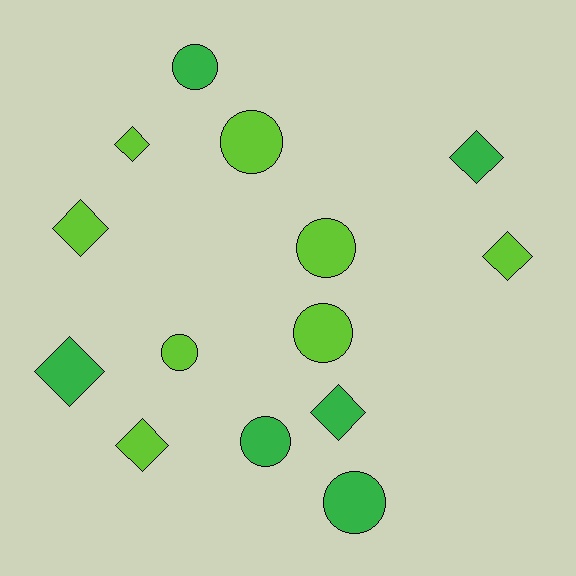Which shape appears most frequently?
Circle, with 7 objects.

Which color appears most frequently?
Lime, with 8 objects.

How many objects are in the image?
There are 14 objects.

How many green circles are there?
There are 3 green circles.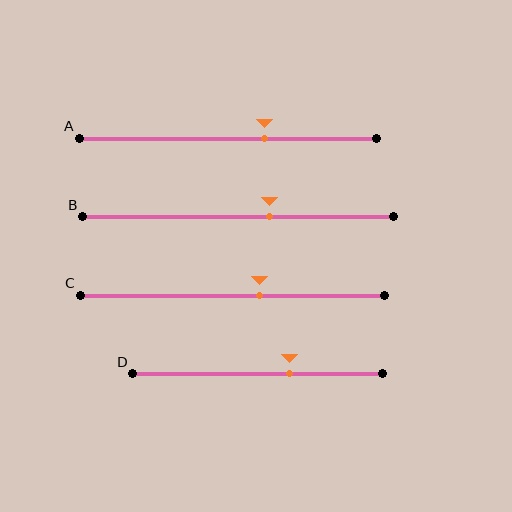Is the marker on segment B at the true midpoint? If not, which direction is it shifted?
No, the marker on segment B is shifted to the right by about 10% of the segment length.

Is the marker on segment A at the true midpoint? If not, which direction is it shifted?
No, the marker on segment A is shifted to the right by about 12% of the segment length.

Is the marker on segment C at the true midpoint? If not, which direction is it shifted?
No, the marker on segment C is shifted to the right by about 9% of the segment length.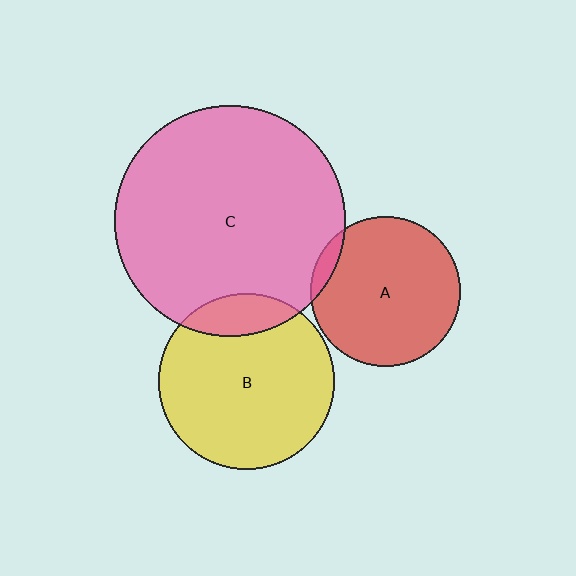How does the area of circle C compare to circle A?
Approximately 2.4 times.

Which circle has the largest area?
Circle C (pink).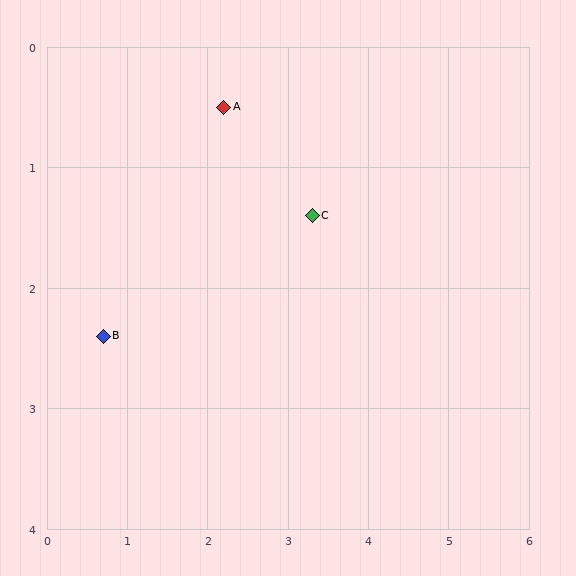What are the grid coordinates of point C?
Point C is at approximately (3.3, 1.4).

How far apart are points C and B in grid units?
Points C and B are about 2.8 grid units apart.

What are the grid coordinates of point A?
Point A is at approximately (2.2, 0.5).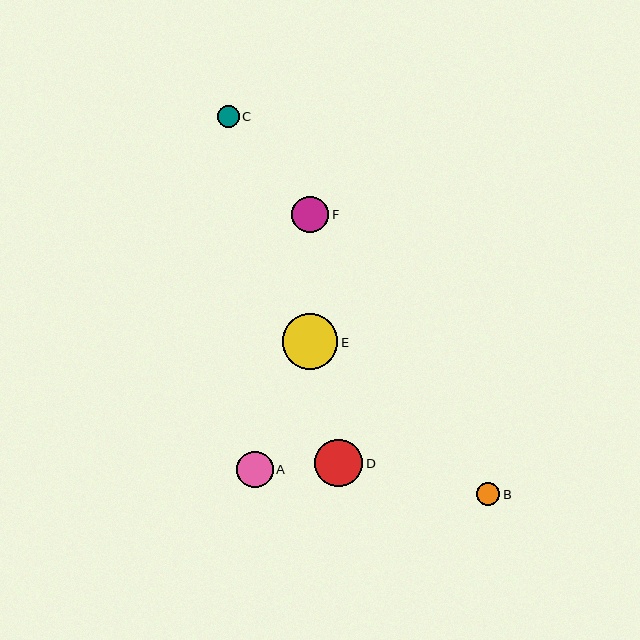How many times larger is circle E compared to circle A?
Circle E is approximately 1.5 times the size of circle A.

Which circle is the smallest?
Circle C is the smallest with a size of approximately 22 pixels.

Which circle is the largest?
Circle E is the largest with a size of approximately 56 pixels.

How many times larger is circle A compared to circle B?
Circle A is approximately 1.6 times the size of circle B.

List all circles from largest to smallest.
From largest to smallest: E, D, F, A, B, C.